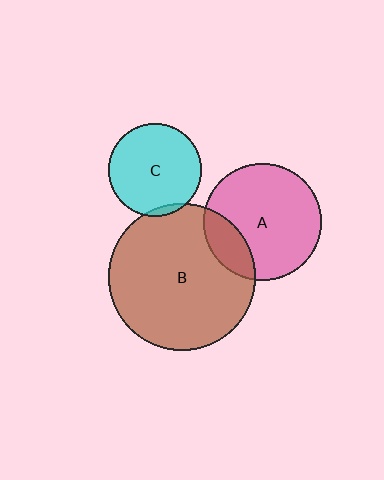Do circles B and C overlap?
Yes.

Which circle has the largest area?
Circle B (brown).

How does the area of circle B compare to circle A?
Approximately 1.6 times.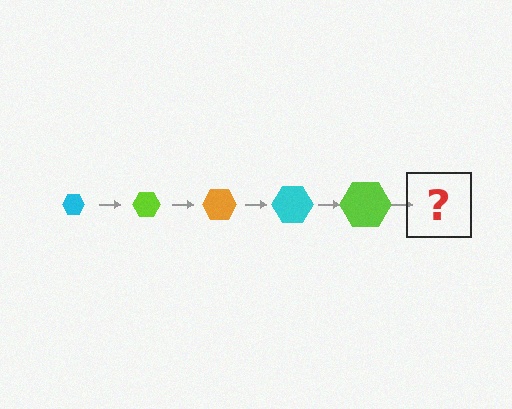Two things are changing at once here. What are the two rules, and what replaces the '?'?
The two rules are that the hexagon grows larger each step and the color cycles through cyan, lime, and orange. The '?' should be an orange hexagon, larger than the previous one.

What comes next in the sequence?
The next element should be an orange hexagon, larger than the previous one.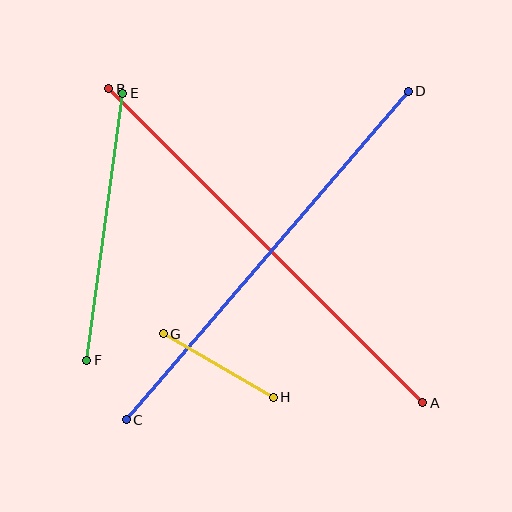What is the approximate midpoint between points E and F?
The midpoint is at approximately (105, 227) pixels.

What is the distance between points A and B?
The distance is approximately 444 pixels.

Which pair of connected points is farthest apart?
Points A and B are farthest apart.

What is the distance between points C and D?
The distance is approximately 433 pixels.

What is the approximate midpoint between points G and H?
The midpoint is at approximately (218, 365) pixels.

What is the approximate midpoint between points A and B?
The midpoint is at approximately (266, 246) pixels.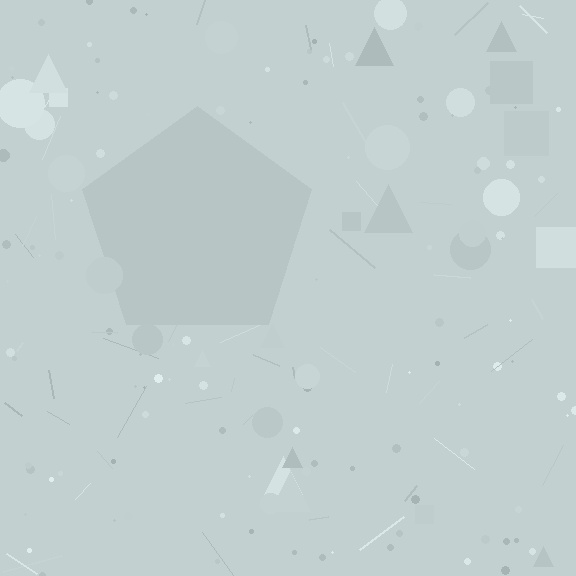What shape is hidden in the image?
A pentagon is hidden in the image.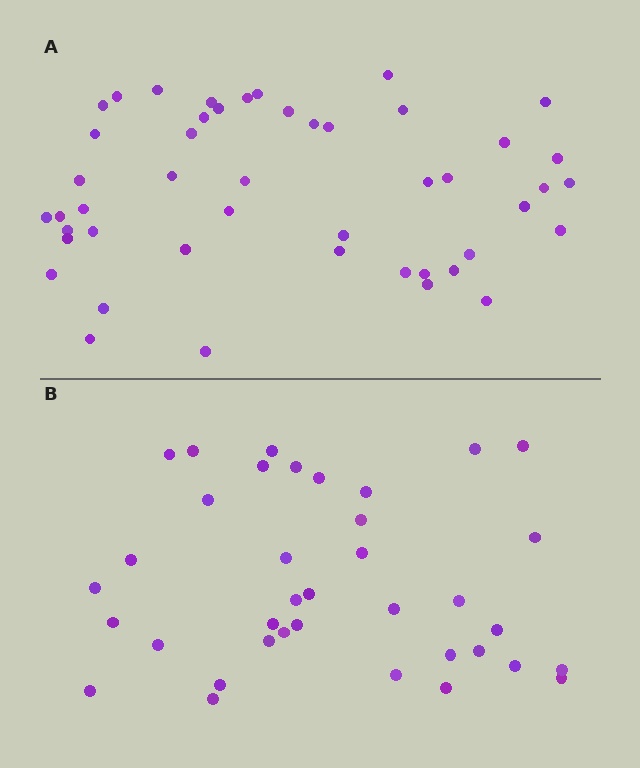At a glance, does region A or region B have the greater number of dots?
Region A (the top region) has more dots.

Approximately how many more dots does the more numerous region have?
Region A has roughly 10 or so more dots than region B.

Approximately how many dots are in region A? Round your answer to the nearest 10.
About 50 dots. (The exact count is 47, which rounds to 50.)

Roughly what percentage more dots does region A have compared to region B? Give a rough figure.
About 25% more.